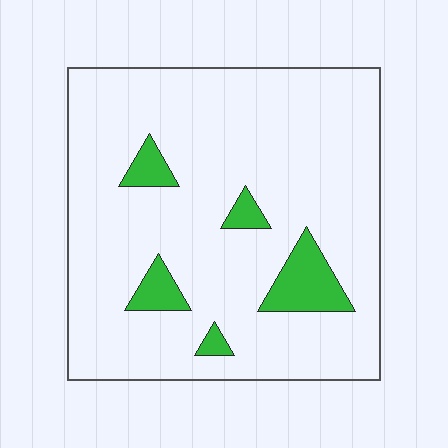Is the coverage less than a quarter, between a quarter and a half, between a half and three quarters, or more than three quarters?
Less than a quarter.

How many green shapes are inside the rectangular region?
5.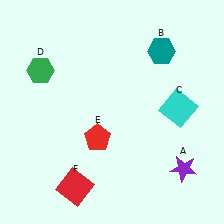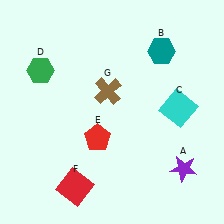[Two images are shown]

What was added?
A brown cross (G) was added in Image 2.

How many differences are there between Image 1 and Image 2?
There is 1 difference between the two images.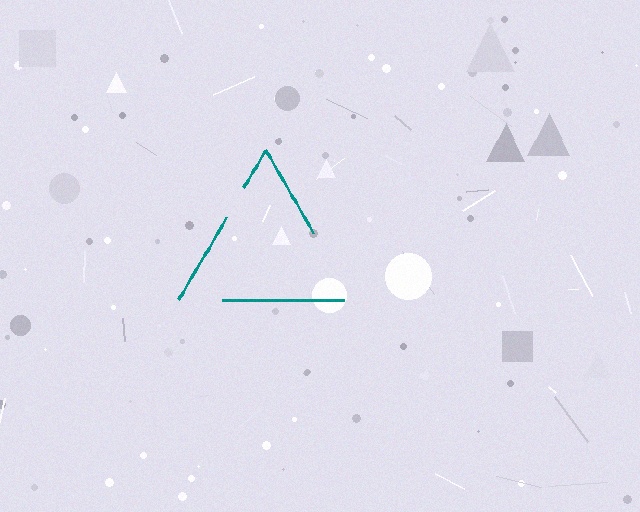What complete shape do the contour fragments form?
The contour fragments form a triangle.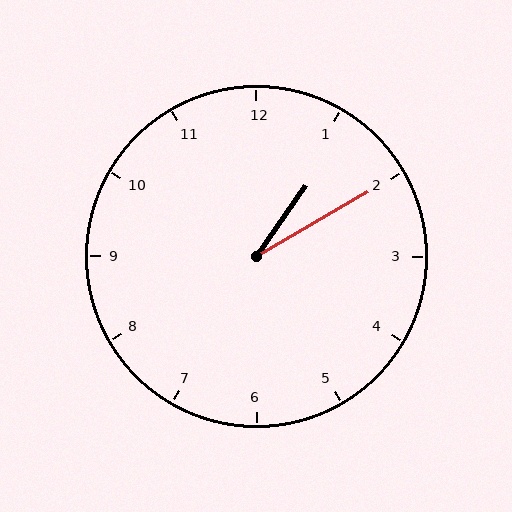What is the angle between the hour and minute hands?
Approximately 25 degrees.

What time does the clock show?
1:10.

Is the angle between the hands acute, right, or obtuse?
It is acute.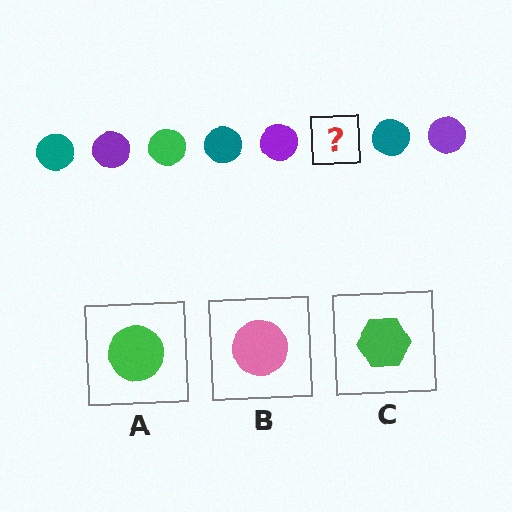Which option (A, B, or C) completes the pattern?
A.